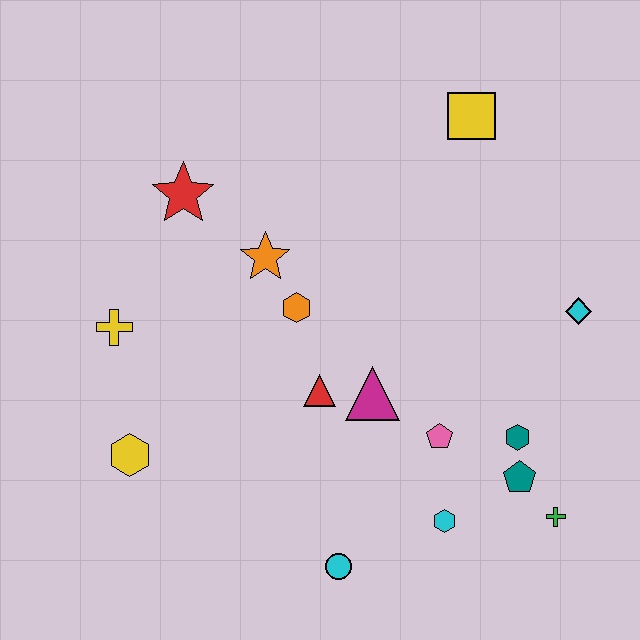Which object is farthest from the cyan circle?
The yellow square is farthest from the cyan circle.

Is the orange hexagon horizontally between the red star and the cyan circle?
Yes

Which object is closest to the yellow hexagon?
The yellow cross is closest to the yellow hexagon.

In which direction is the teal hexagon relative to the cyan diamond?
The teal hexagon is below the cyan diamond.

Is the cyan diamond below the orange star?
Yes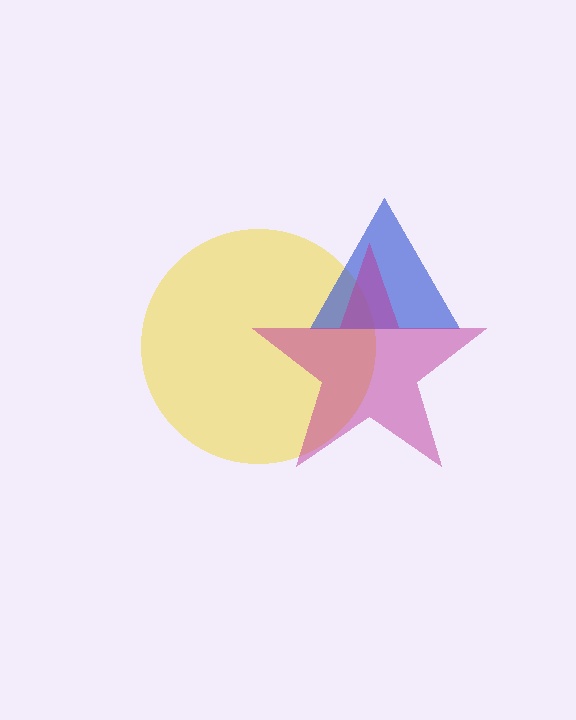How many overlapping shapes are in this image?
There are 3 overlapping shapes in the image.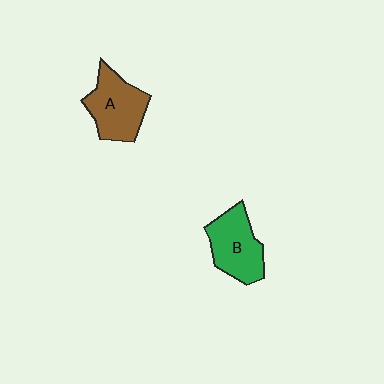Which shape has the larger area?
Shape A (brown).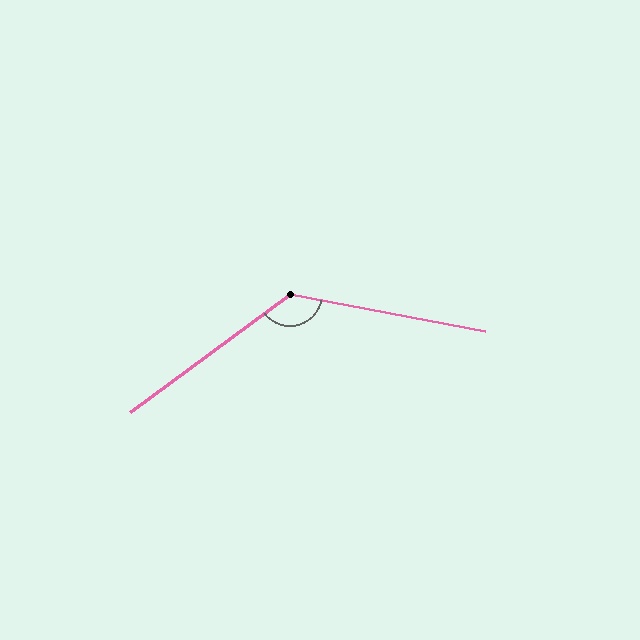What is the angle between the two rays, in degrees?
Approximately 133 degrees.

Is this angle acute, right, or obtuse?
It is obtuse.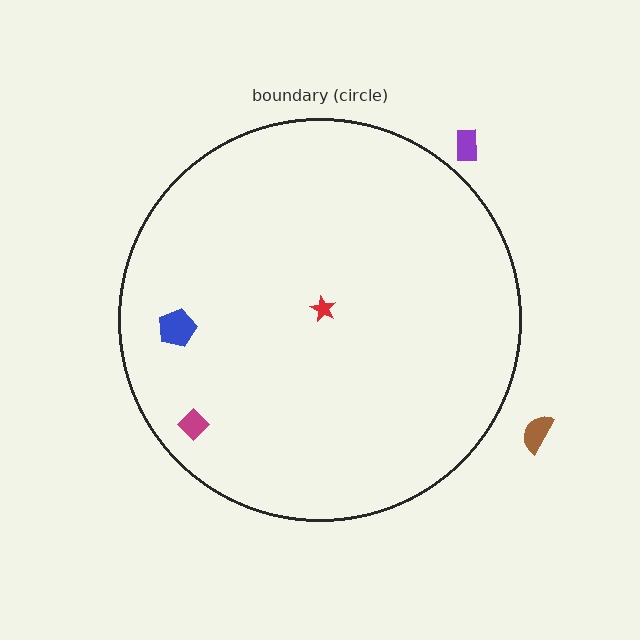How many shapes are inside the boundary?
3 inside, 2 outside.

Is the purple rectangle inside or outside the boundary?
Outside.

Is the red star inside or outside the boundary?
Inside.